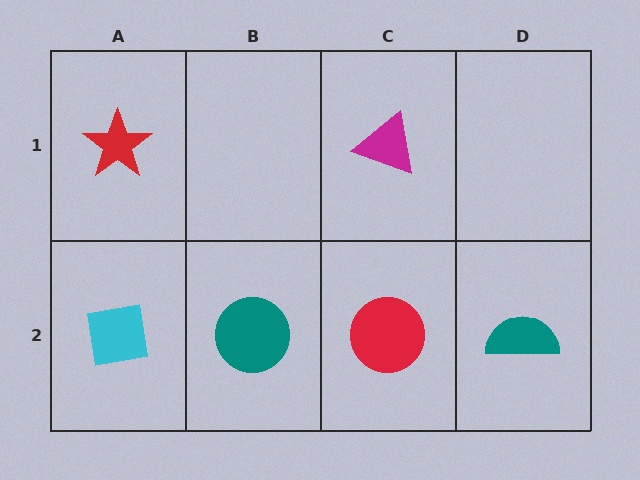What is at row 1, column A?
A red star.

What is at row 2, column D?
A teal semicircle.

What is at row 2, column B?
A teal circle.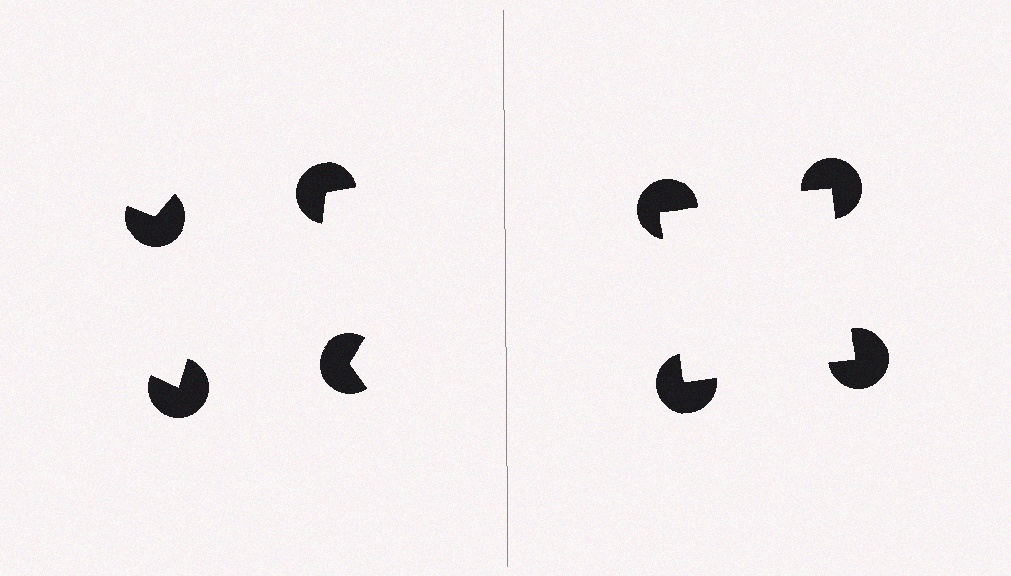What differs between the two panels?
The pac-man discs are positioned identically on both sides; only the wedge orientations differ. On the right they align to a square; on the left they are misaligned.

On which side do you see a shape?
An illusory square appears on the right side. On the left side the wedge cuts are rotated, so no coherent shape forms.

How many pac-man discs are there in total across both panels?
8 — 4 on each side.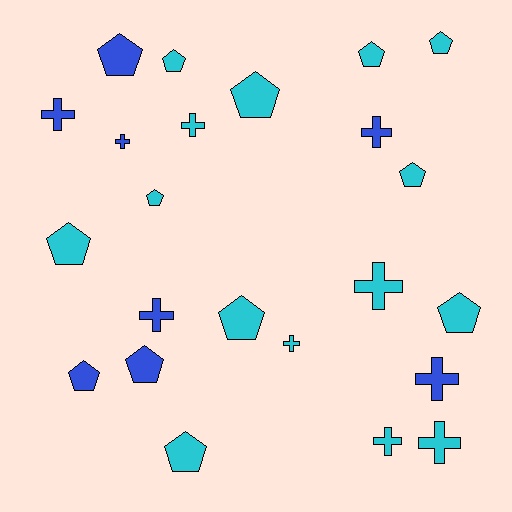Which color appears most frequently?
Cyan, with 15 objects.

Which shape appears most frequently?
Pentagon, with 13 objects.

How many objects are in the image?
There are 23 objects.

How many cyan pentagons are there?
There are 10 cyan pentagons.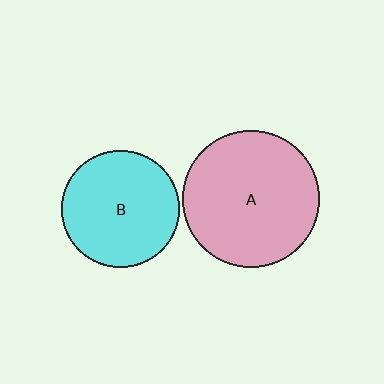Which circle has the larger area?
Circle A (pink).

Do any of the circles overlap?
No, none of the circles overlap.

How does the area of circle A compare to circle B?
Approximately 1.4 times.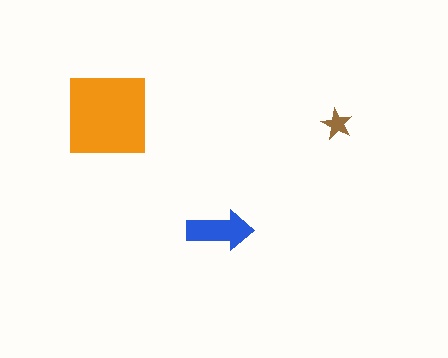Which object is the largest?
The orange square.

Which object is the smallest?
The brown star.